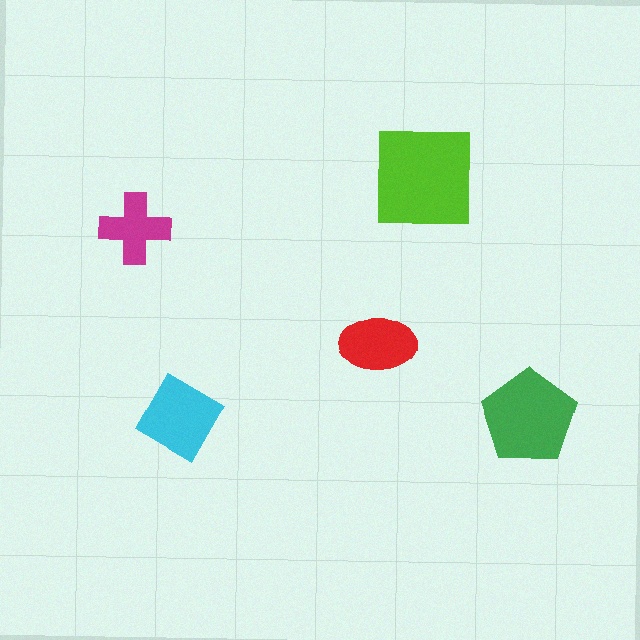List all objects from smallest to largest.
The magenta cross, the red ellipse, the cyan diamond, the green pentagon, the lime square.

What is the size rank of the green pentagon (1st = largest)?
2nd.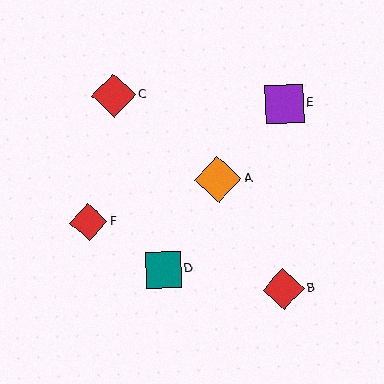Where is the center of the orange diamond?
The center of the orange diamond is at (218, 180).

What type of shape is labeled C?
Shape C is a red diamond.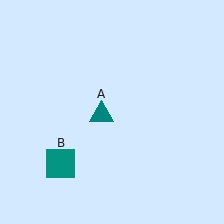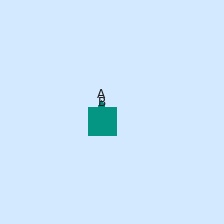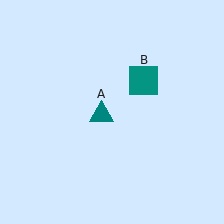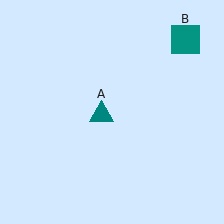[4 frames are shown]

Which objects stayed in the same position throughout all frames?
Teal triangle (object A) remained stationary.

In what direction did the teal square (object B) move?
The teal square (object B) moved up and to the right.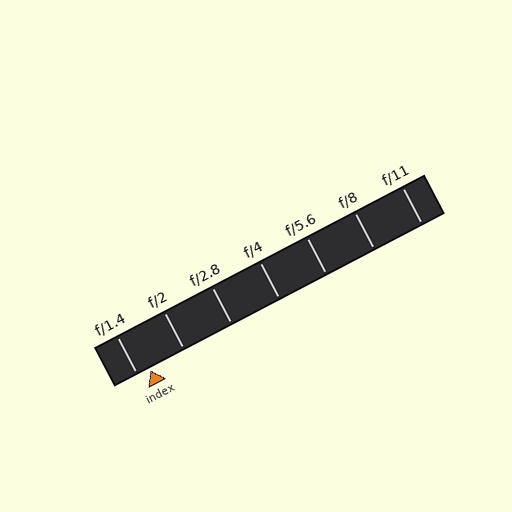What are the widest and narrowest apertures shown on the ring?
The widest aperture shown is f/1.4 and the narrowest is f/11.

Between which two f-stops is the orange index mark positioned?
The index mark is between f/1.4 and f/2.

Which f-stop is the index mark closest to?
The index mark is closest to f/1.4.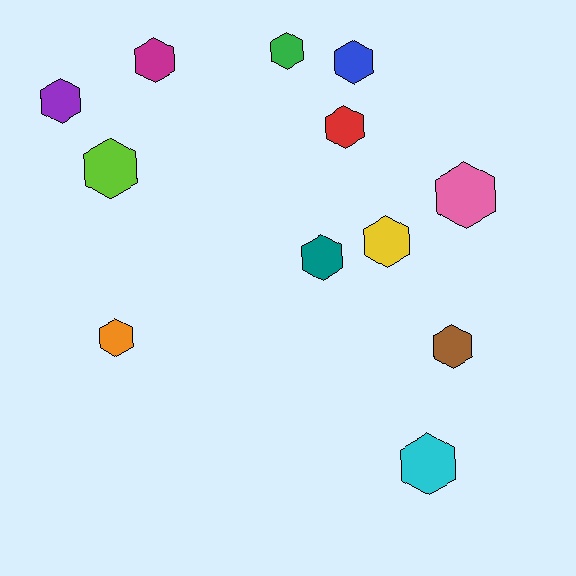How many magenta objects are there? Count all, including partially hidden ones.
There is 1 magenta object.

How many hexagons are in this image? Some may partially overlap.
There are 12 hexagons.